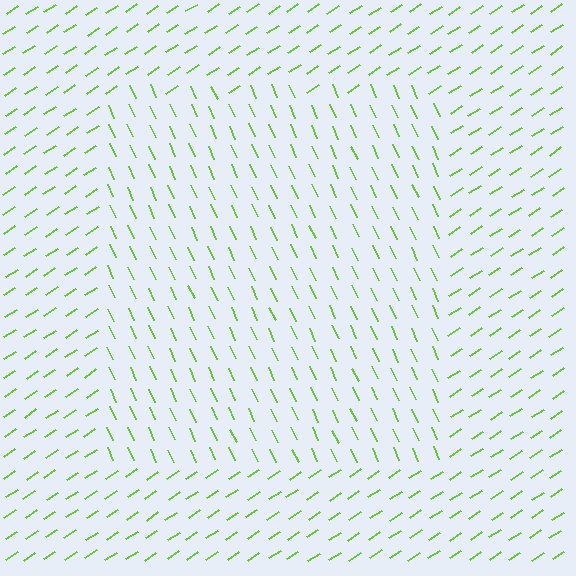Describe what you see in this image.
The image is filled with small lime line segments. A rectangle region in the image has lines oriented differently from the surrounding lines, creating a visible texture boundary.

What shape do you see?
I see a rectangle.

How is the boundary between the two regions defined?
The boundary is defined purely by a change in line orientation (approximately 81 degrees difference). All lines are the same color and thickness.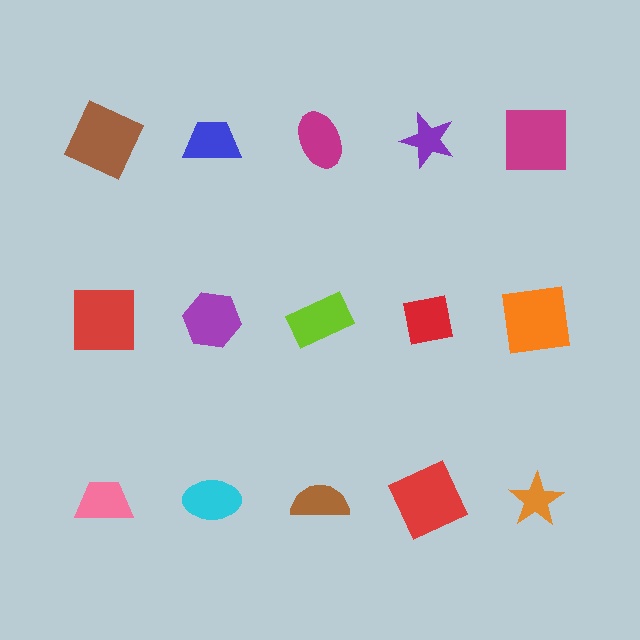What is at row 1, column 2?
A blue trapezoid.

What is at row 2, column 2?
A purple hexagon.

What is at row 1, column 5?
A magenta square.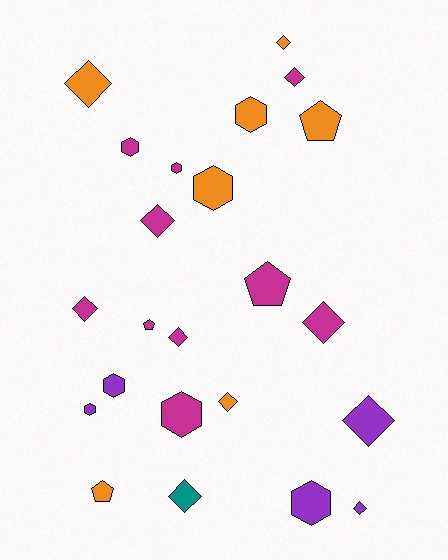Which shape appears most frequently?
Diamond, with 11 objects.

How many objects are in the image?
There are 23 objects.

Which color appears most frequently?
Magenta, with 10 objects.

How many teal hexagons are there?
There are no teal hexagons.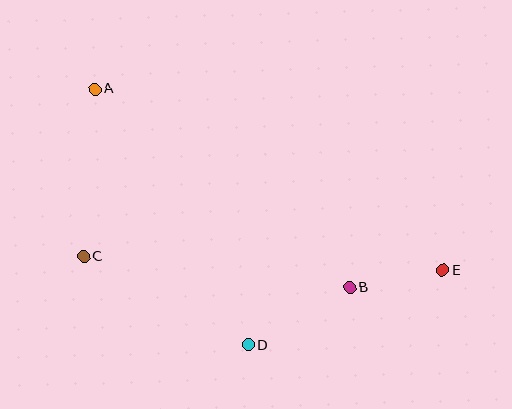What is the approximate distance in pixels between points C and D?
The distance between C and D is approximately 187 pixels.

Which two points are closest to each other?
Points B and E are closest to each other.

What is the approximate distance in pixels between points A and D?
The distance between A and D is approximately 298 pixels.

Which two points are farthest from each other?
Points A and E are farthest from each other.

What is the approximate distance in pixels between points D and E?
The distance between D and E is approximately 209 pixels.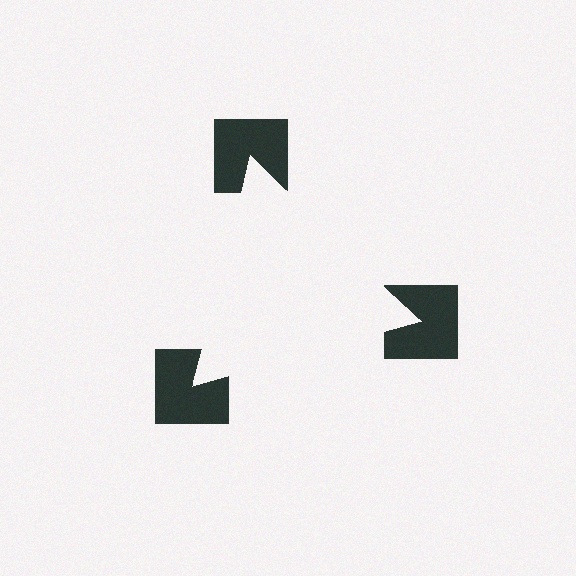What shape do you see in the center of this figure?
An illusory triangle — its edges are inferred from the aligned wedge cuts in the notched squares, not physically drawn.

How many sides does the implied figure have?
3 sides.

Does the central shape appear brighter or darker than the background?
It typically appears slightly brighter than the background, even though no actual brightness change is drawn.